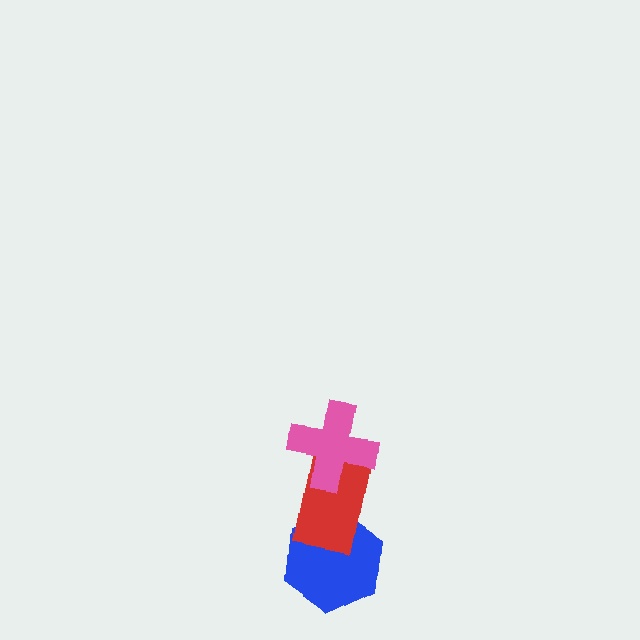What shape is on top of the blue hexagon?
The red rectangle is on top of the blue hexagon.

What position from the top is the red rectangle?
The red rectangle is 2nd from the top.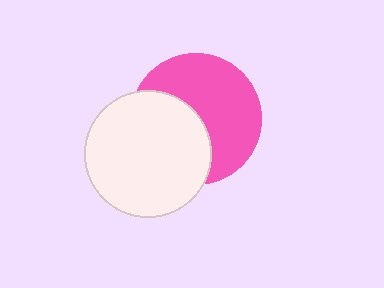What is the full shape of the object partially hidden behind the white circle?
The partially hidden object is a pink circle.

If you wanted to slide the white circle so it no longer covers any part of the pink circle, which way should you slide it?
Slide it toward the lower-left — that is the most direct way to separate the two shapes.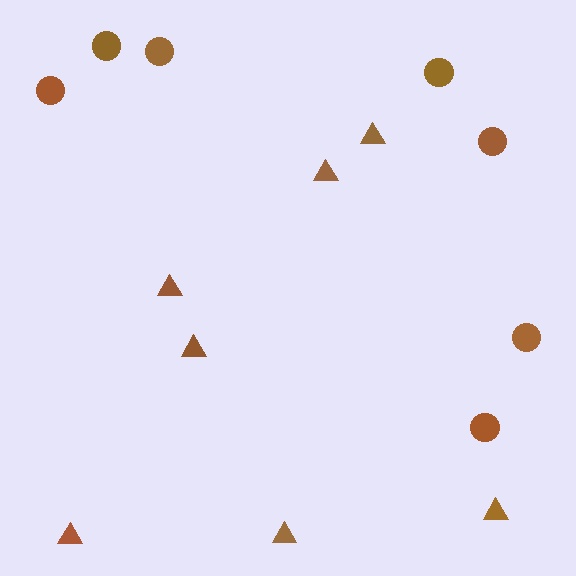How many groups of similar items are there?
There are 2 groups: one group of triangles (7) and one group of circles (7).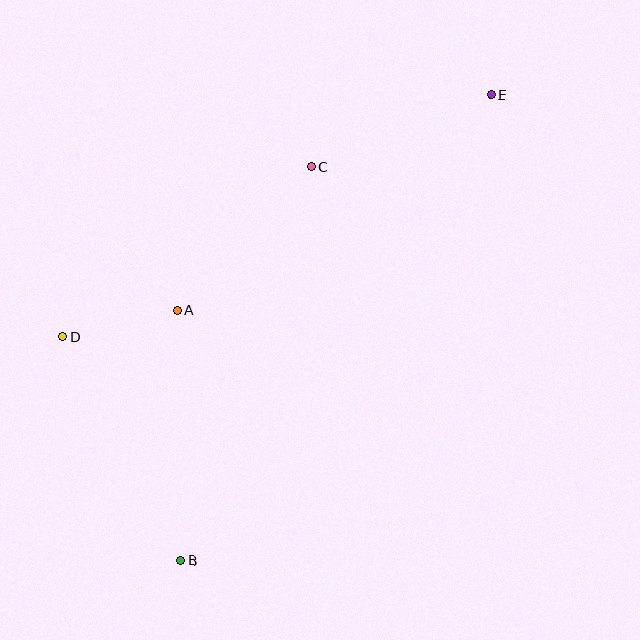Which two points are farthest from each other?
Points B and E are farthest from each other.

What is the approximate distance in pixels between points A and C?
The distance between A and C is approximately 196 pixels.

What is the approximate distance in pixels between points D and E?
The distance between D and E is approximately 492 pixels.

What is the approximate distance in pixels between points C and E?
The distance between C and E is approximately 193 pixels.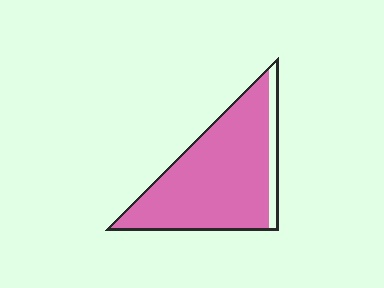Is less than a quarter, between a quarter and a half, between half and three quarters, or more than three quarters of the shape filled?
More than three quarters.